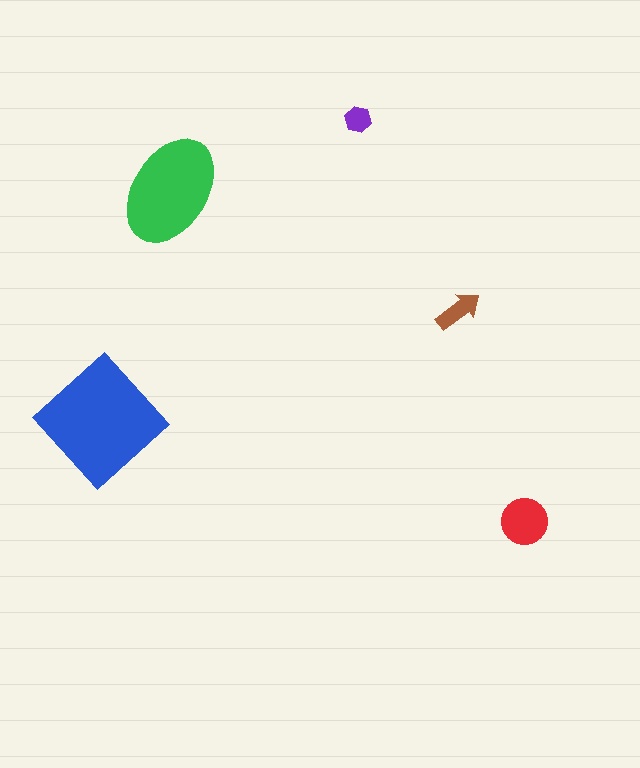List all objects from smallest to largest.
The purple hexagon, the brown arrow, the red circle, the green ellipse, the blue diamond.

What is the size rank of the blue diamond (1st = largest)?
1st.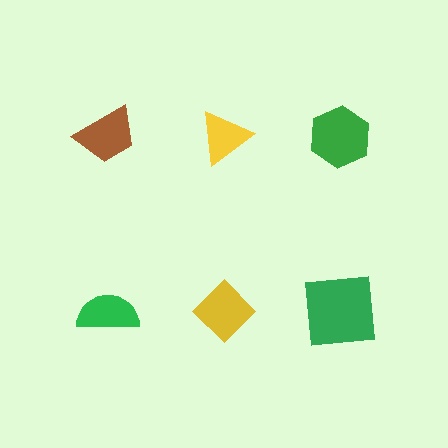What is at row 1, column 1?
A brown trapezoid.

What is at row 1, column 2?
A yellow triangle.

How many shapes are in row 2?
3 shapes.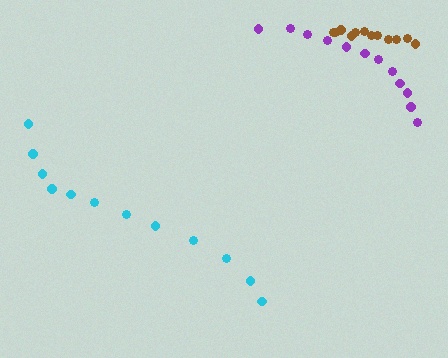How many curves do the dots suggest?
There are 3 distinct paths.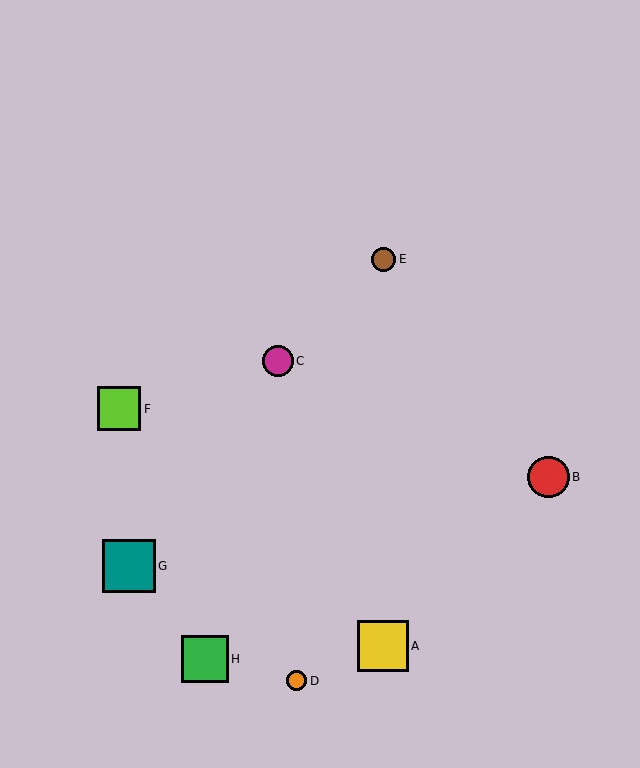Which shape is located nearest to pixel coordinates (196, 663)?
The green square (labeled H) at (205, 659) is nearest to that location.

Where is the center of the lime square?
The center of the lime square is at (119, 409).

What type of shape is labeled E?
Shape E is a brown circle.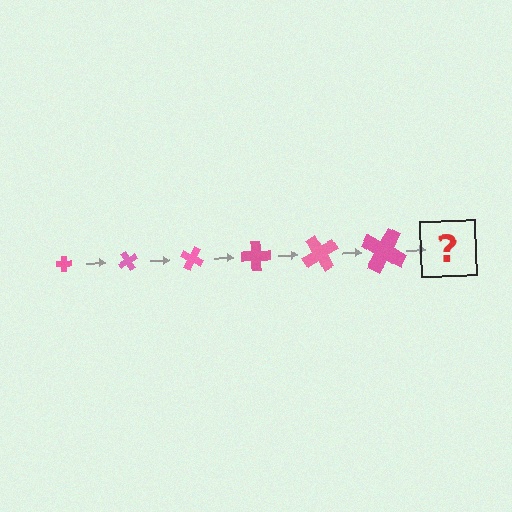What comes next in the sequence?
The next element should be a cross, larger than the previous one and rotated 360 degrees from the start.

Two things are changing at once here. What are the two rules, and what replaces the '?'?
The two rules are that the cross grows larger each step and it rotates 60 degrees each step. The '?' should be a cross, larger than the previous one and rotated 360 degrees from the start.